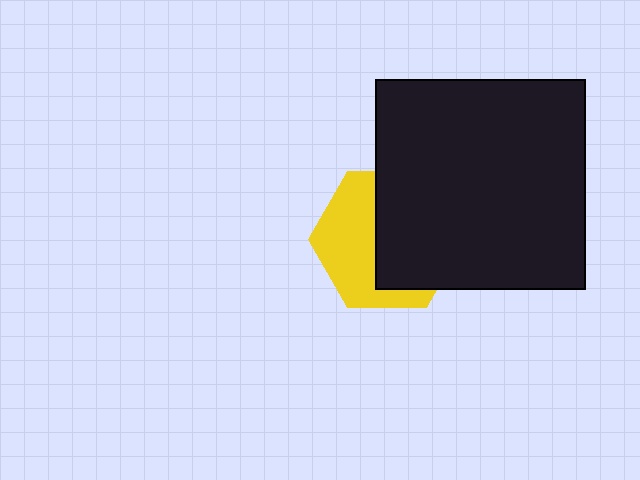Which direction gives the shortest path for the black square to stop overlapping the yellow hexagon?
Moving right gives the shortest separation.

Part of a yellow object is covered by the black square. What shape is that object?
It is a hexagon.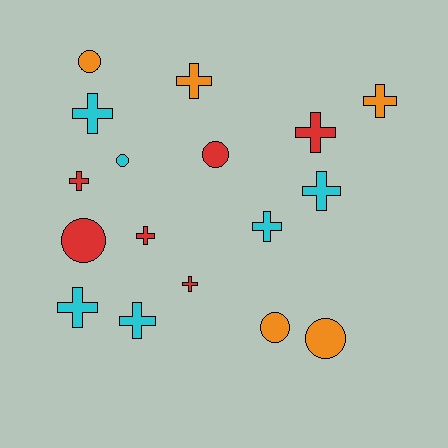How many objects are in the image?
There are 17 objects.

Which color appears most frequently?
Red, with 6 objects.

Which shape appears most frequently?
Cross, with 11 objects.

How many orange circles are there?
There are 3 orange circles.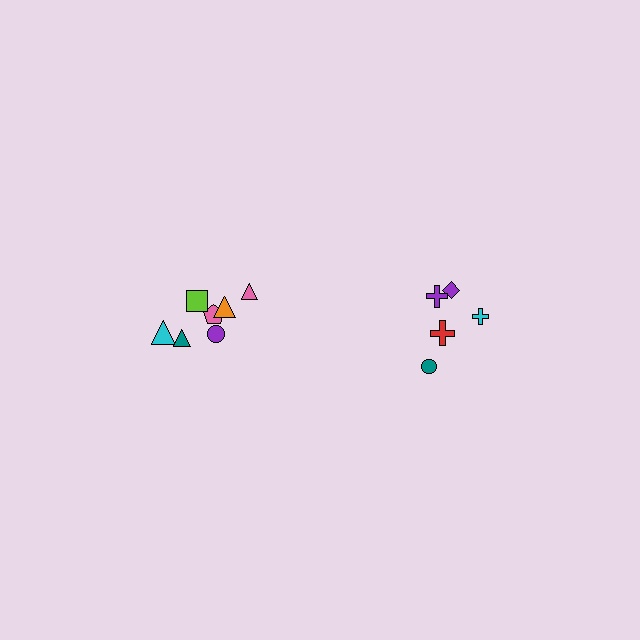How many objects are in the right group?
There are 5 objects.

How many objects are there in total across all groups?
There are 12 objects.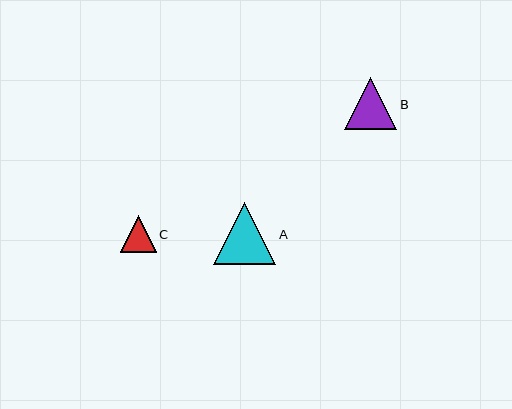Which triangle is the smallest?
Triangle C is the smallest with a size of approximately 36 pixels.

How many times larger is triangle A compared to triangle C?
Triangle A is approximately 1.7 times the size of triangle C.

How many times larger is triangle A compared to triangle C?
Triangle A is approximately 1.7 times the size of triangle C.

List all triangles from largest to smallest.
From largest to smallest: A, B, C.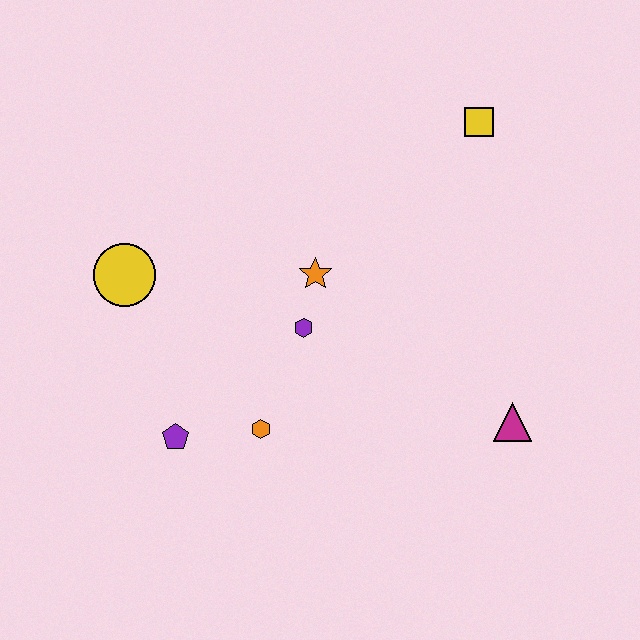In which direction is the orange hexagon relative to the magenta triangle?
The orange hexagon is to the left of the magenta triangle.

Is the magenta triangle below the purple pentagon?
No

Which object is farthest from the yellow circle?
The magenta triangle is farthest from the yellow circle.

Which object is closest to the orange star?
The purple hexagon is closest to the orange star.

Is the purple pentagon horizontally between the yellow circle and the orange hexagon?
Yes